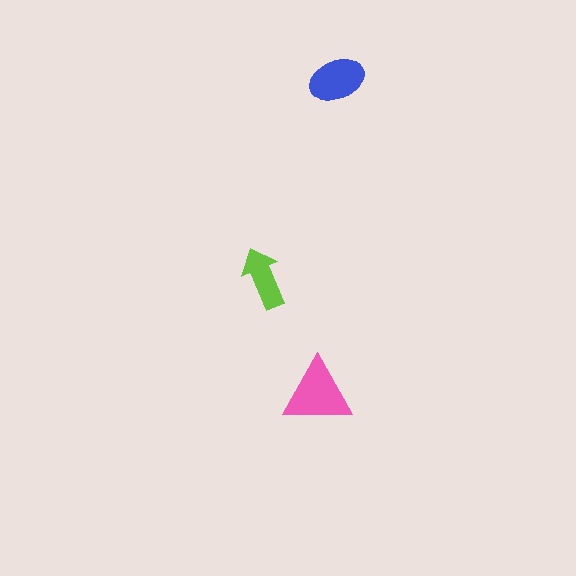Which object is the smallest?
The lime arrow.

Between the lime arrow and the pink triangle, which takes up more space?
The pink triangle.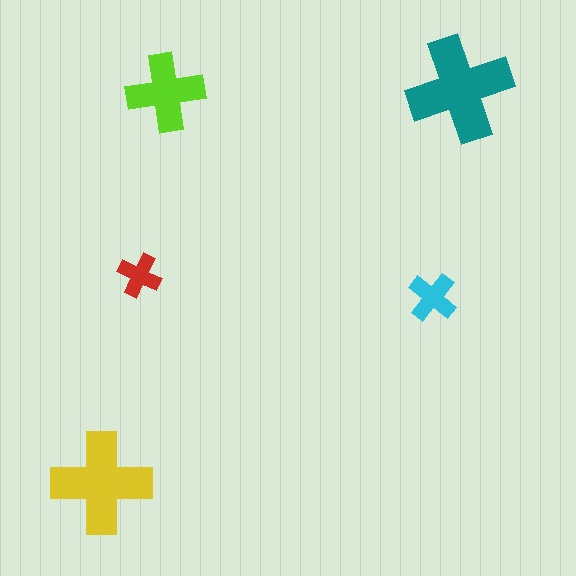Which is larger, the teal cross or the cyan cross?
The teal one.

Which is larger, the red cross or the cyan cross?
The cyan one.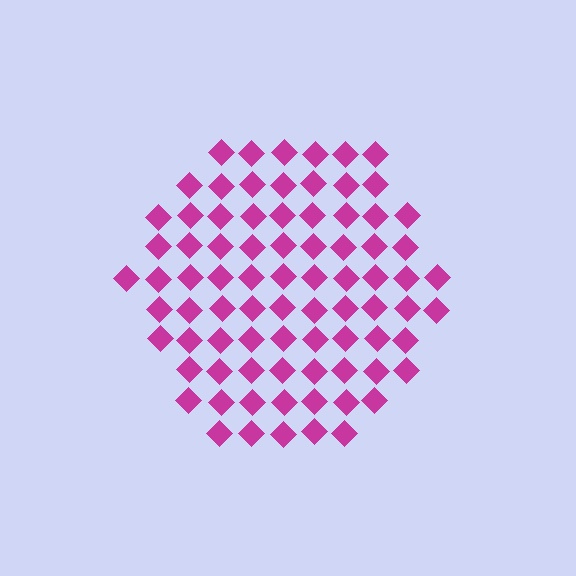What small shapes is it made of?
It is made of small diamonds.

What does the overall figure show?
The overall figure shows a hexagon.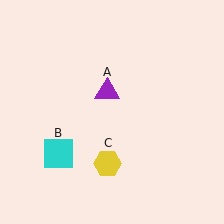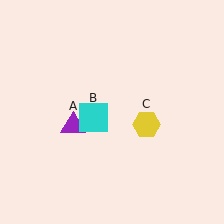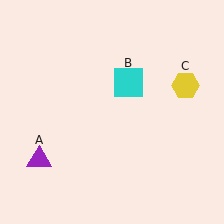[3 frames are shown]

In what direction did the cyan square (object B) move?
The cyan square (object B) moved up and to the right.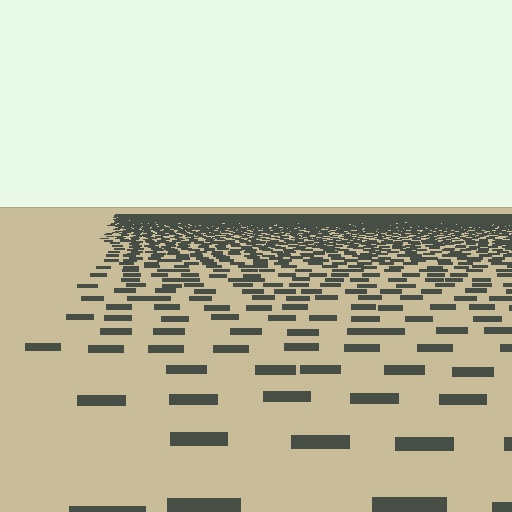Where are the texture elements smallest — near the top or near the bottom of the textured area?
Near the top.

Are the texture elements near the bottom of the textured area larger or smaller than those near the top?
Larger. Near the bottom, elements are closer to the viewer and appear at a bigger on-screen size.